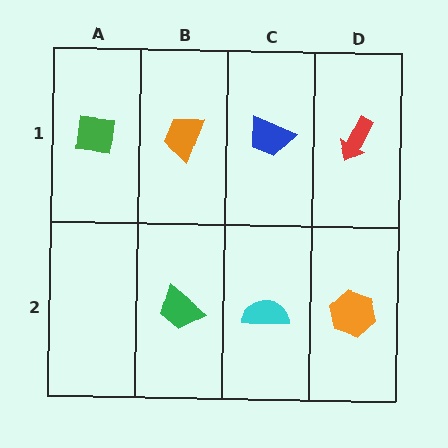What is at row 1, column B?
An orange trapezoid.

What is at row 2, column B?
A green trapezoid.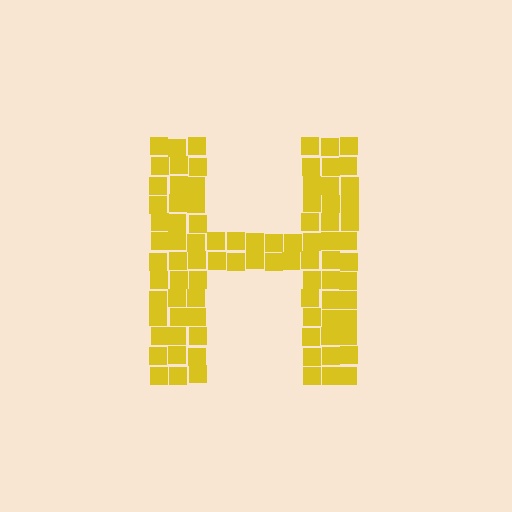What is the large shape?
The large shape is the letter H.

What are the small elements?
The small elements are squares.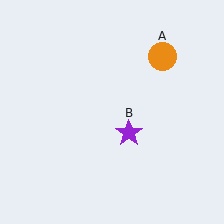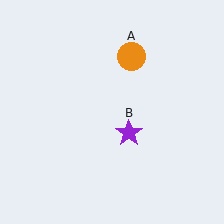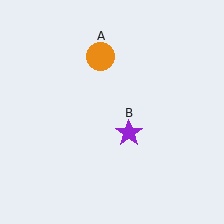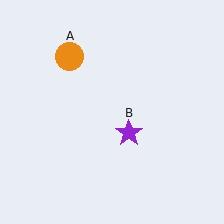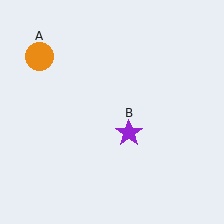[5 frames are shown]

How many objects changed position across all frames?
1 object changed position: orange circle (object A).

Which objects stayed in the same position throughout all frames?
Purple star (object B) remained stationary.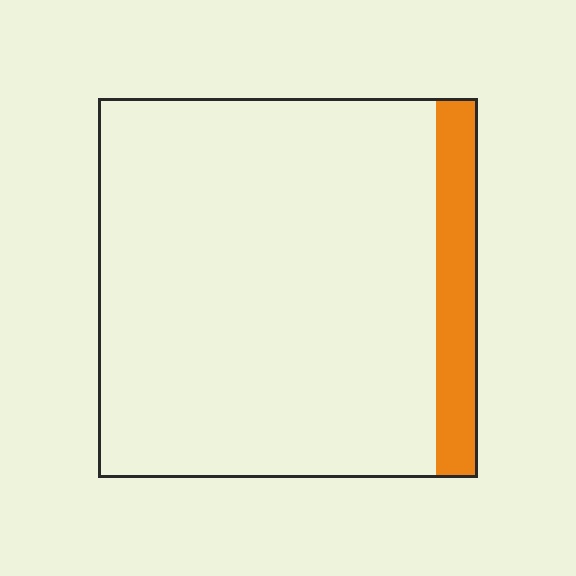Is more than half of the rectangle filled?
No.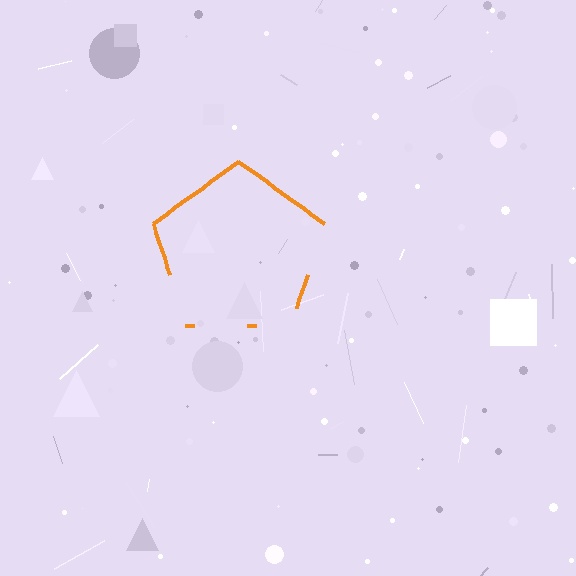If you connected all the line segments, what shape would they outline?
They would outline a pentagon.